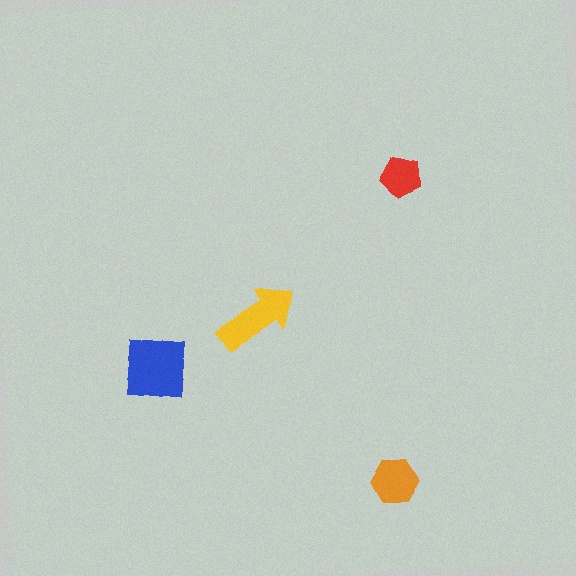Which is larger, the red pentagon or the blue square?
The blue square.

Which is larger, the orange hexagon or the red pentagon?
The orange hexagon.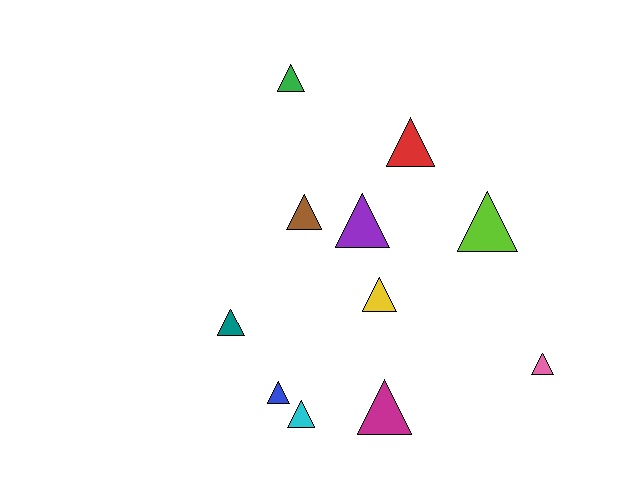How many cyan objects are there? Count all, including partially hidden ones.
There is 1 cyan object.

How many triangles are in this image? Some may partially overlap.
There are 11 triangles.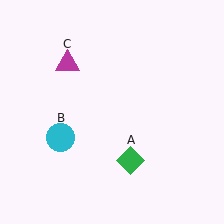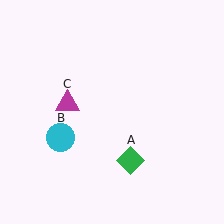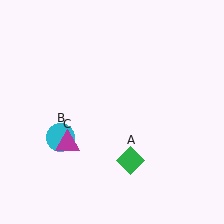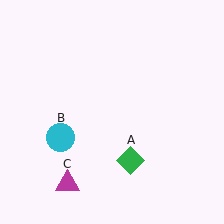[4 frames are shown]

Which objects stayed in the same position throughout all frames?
Green diamond (object A) and cyan circle (object B) remained stationary.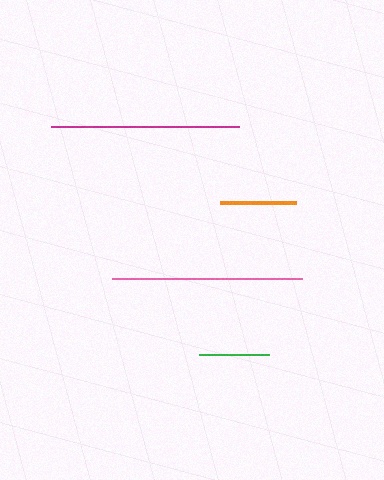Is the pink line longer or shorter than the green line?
The pink line is longer than the green line.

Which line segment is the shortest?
The green line is the shortest at approximately 70 pixels.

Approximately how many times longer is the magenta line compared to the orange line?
The magenta line is approximately 2.5 times the length of the orange line.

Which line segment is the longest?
The pink line is the longest at approximately 191 pixels.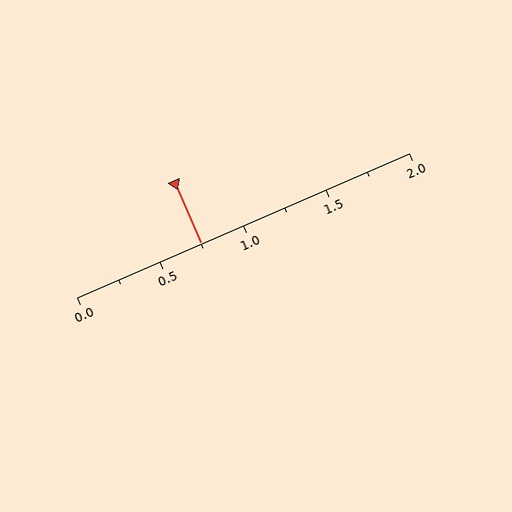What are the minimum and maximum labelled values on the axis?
The axis runs from 0.0 to 2.0.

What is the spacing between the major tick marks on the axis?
The major ticks are spaced 0.5 apart.